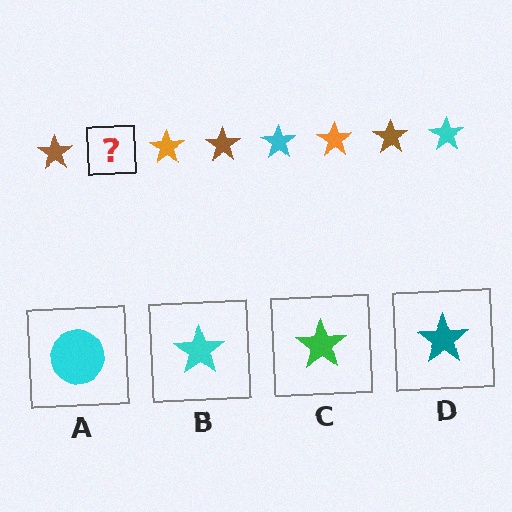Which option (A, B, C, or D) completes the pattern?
B.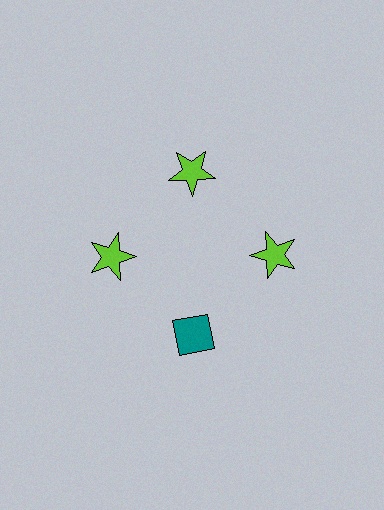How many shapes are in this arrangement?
There are 4 shapes arranged in a ring pattern.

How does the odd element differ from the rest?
It differs in both color (teal instead of lime) and shape (diamond instead of star).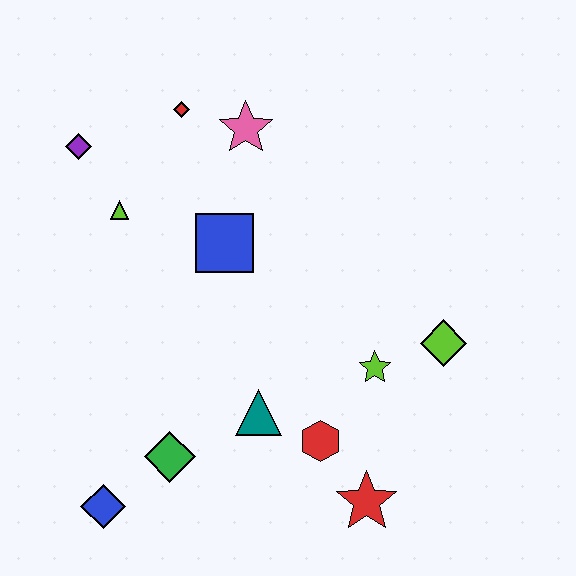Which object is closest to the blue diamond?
The green diamond is closest to the blue diamond.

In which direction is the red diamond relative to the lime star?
The red diamond is above the lime star.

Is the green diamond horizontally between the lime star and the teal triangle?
No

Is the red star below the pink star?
Yes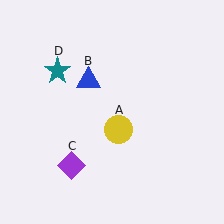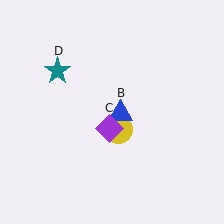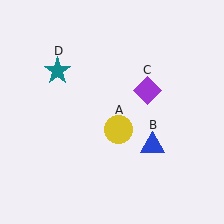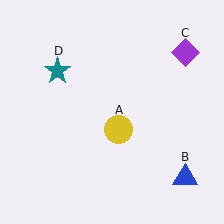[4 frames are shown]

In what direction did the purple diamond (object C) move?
The purple diamond (object C) moved up and to the right.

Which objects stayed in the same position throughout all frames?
Yellow circle (object A) and teal star (object D) remained stationary.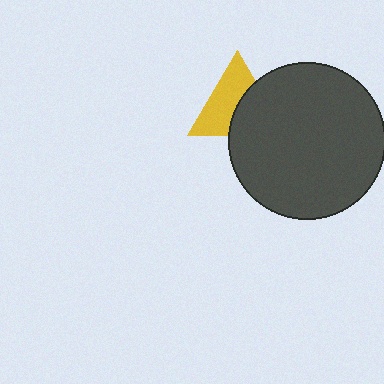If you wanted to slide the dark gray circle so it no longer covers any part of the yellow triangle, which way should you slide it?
Slide it toward the lower-right — that is the most direct way to separate the two shapes.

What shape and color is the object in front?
The object in front is a dark gray circle.